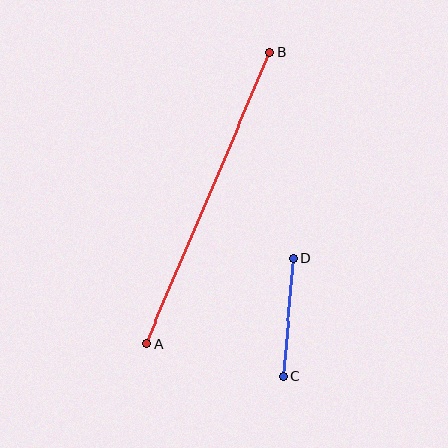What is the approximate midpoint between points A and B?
The midpoint is at approximately (208, 198) pixels.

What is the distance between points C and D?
The distance is approximately 119 pixels.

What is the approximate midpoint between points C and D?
The midpoint is at approximately (288, 317) pixels.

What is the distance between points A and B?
The distance is approximately 317 pixels.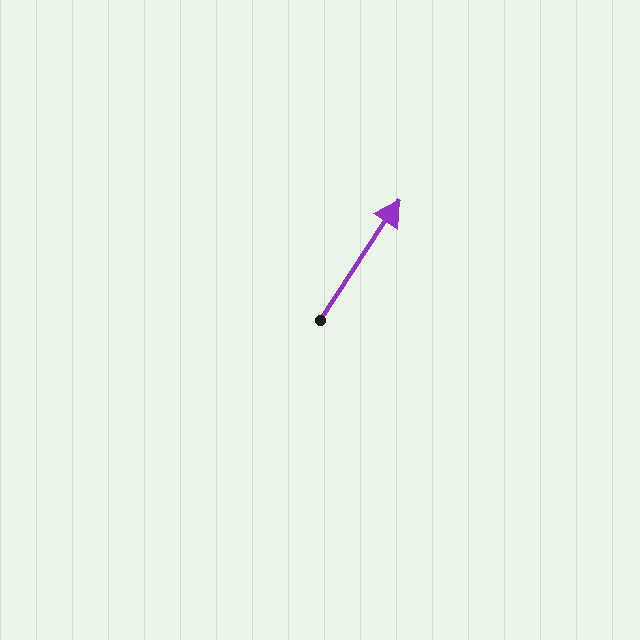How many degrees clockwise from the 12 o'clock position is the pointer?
Approximately 34 degrees.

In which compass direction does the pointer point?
Northeast.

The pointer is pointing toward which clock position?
Roughly 1 o'clock.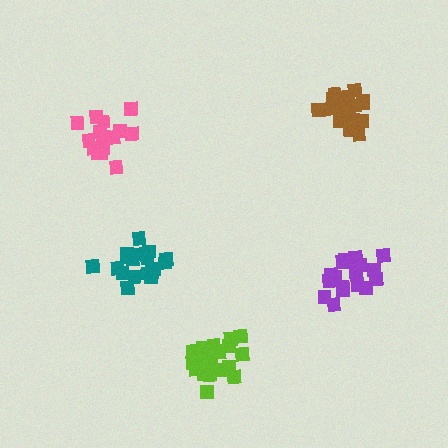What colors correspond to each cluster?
The clusters are colored: pink, lime, brown, purple, teal.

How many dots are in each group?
Group 1: 16 dots, Group 2: 21 dots, Group 3: 21 dots, Group 4: 19 dots, Group 5: 18 dots (95 total).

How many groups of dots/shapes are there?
There are 5 groups.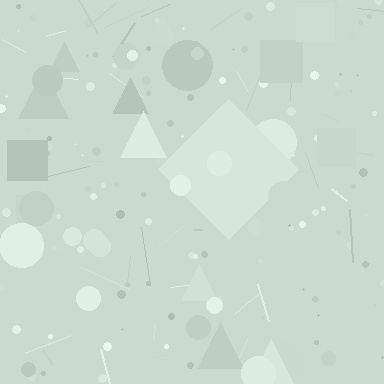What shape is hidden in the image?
A diamond is hidden in the image.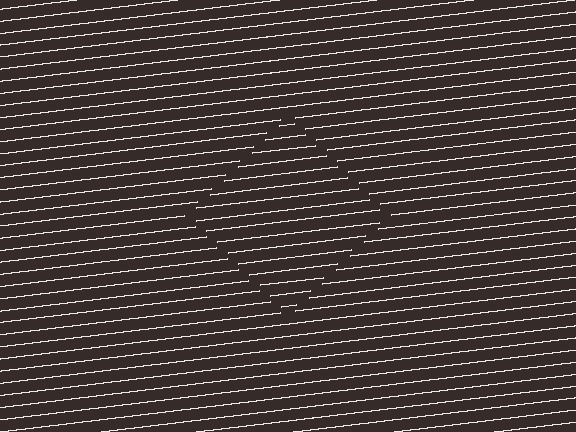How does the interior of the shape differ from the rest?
The interior of the shape contains the same grating, shifted by half a period — the contour is defined by the phase discontinuity where line-ends from the inner and outer gratings abut.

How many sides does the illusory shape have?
4 sides — the line-ends trace a square.